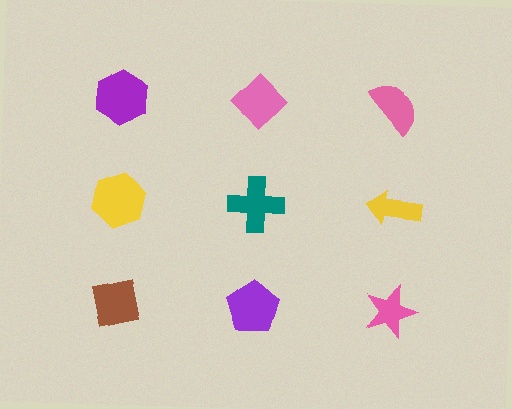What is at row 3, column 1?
A brown square.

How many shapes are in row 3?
3 shapes.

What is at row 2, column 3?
A yellow arrow.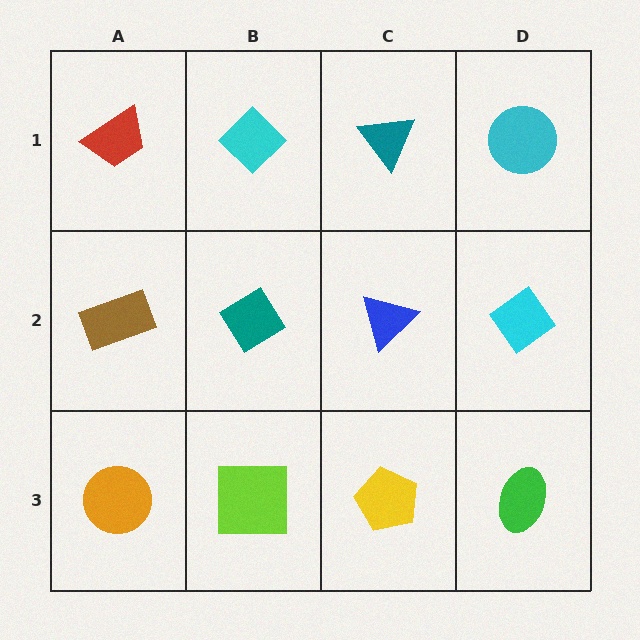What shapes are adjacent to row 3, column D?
A cyan diamond (row 2, column D), a yellow pentagon (row 3, column C).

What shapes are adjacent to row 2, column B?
A cyan diamond (row 1, column B), a lime square (row 3, column B), a brown rectangle (row 2, column A), a blue triangle (row 2, column C).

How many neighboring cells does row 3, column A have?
2.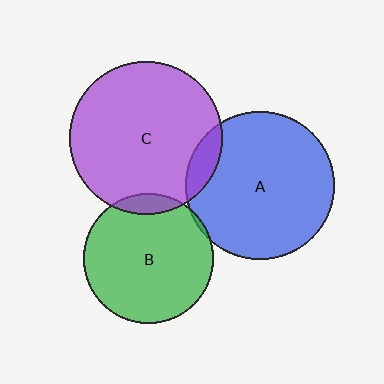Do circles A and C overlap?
Yes.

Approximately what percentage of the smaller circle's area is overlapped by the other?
Approximately 10%.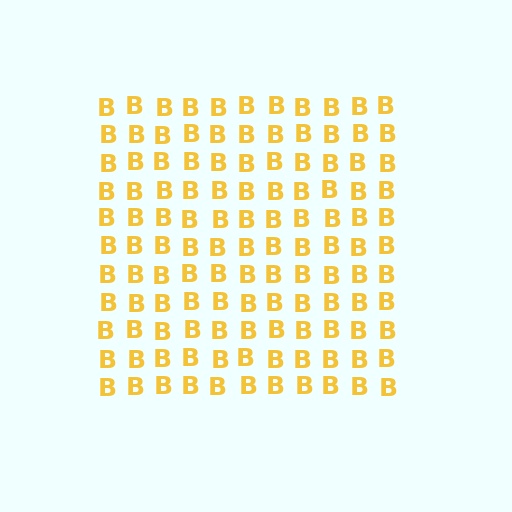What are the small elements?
The small elements are letter B's.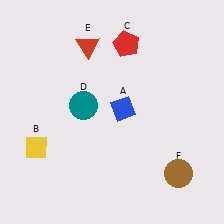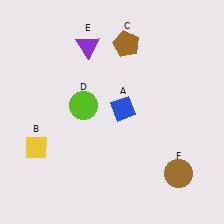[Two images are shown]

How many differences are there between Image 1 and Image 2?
There are 3 differences between the two images.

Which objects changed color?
C changed from red to brown. D changed from teal to lime. E changed from red to purple.